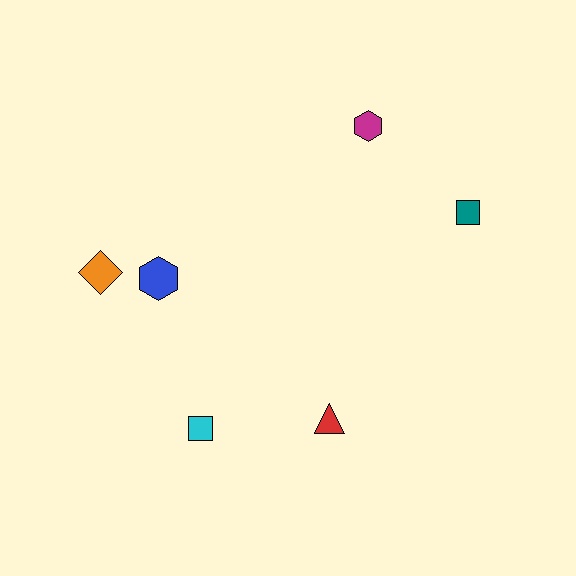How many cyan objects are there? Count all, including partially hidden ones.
There is 1 cyan object.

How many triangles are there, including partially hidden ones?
There is 1 triangle.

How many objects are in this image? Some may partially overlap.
There are 6 objects.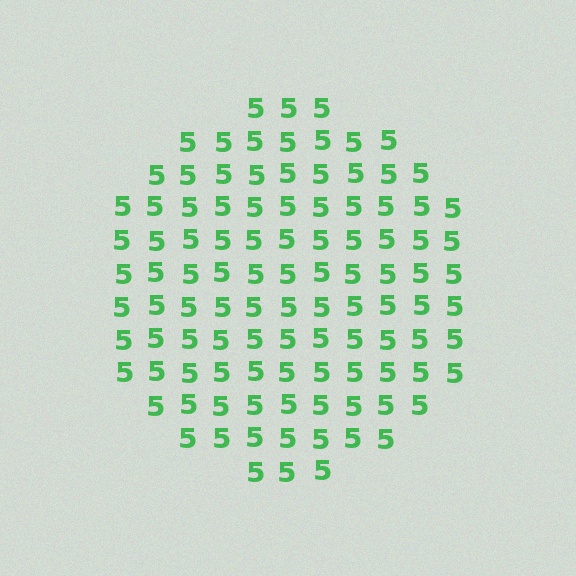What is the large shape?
The large shape is a circle.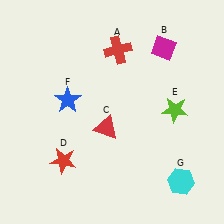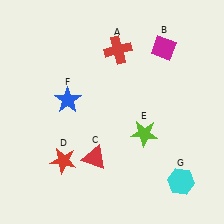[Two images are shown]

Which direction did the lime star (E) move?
The lime star (E) moved left.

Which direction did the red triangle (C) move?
The red triangle (C) moved down.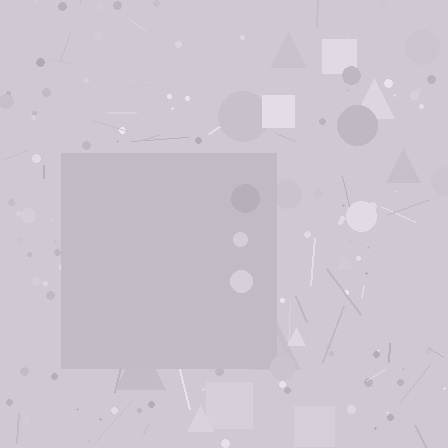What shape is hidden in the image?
A square is hidden in the image.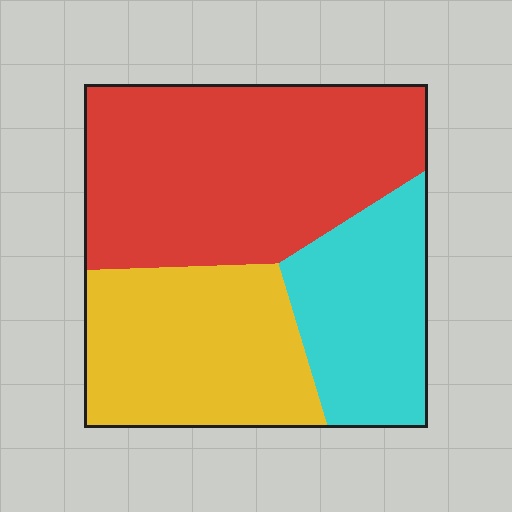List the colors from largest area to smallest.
From largest to smallest: red, yellow, cyan.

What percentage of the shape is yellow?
Yellow covers 30% of the shape.